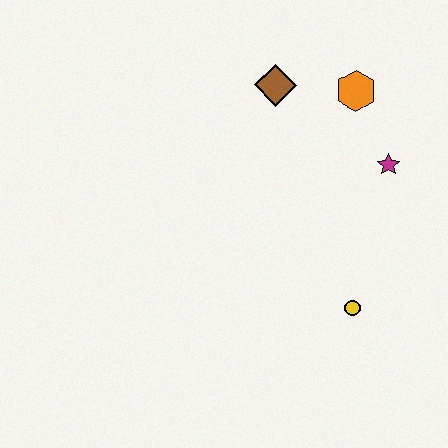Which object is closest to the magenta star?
The orange hexagon is closest to the magenta star.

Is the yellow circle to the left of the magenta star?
Yes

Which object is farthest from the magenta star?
The yellow circle is farthest from the magenta star.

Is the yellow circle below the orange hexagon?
Yes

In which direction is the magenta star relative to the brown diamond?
The magenta star is to the right of the brown diamond.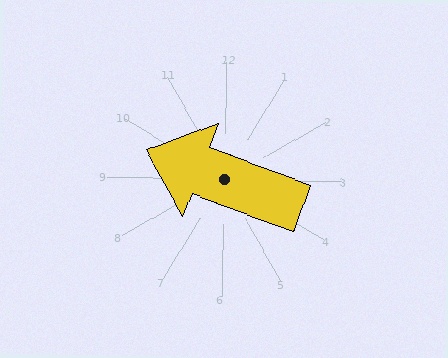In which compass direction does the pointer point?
West.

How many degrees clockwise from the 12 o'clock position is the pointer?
Approximately 289 degrees.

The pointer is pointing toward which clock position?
Roughly 10 o'clock.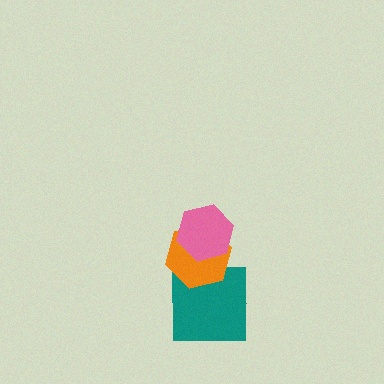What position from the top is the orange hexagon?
The orange hexagon is 2nd from the top.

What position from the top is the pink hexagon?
The pink hexagon is 1st from the top.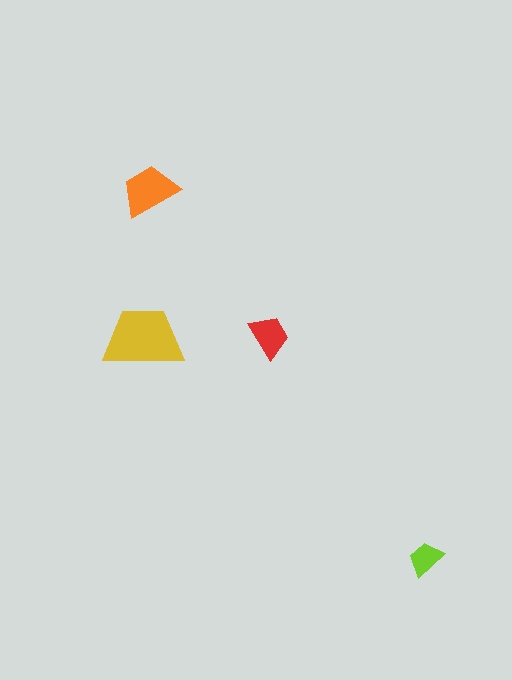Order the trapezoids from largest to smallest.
the yellow one, the orange one, the red one, the lime one.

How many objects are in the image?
There are 4 objects in the image.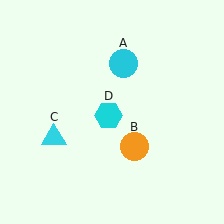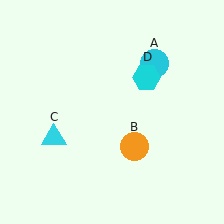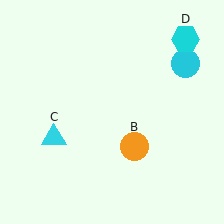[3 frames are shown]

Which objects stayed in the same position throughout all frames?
Orange circle (object B) and cyan triangle (object C) remained stationary.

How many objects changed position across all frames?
2 objects changed position: cyan circle (object A), cyan hexagon (object D).